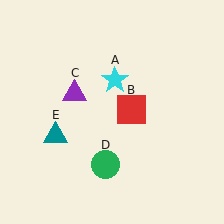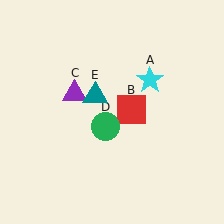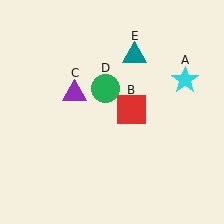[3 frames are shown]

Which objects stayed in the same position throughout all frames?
Red square (object B) and purple triangle (object C) remained stationary.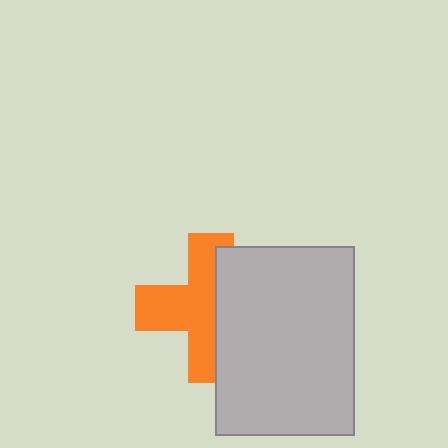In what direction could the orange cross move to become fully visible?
The orange cross could move left. That would shift it out from behind the light gray rectangle entirely.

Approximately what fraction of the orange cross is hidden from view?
Roughly 42% of the orange cross is hidden behind the light gray rectangle.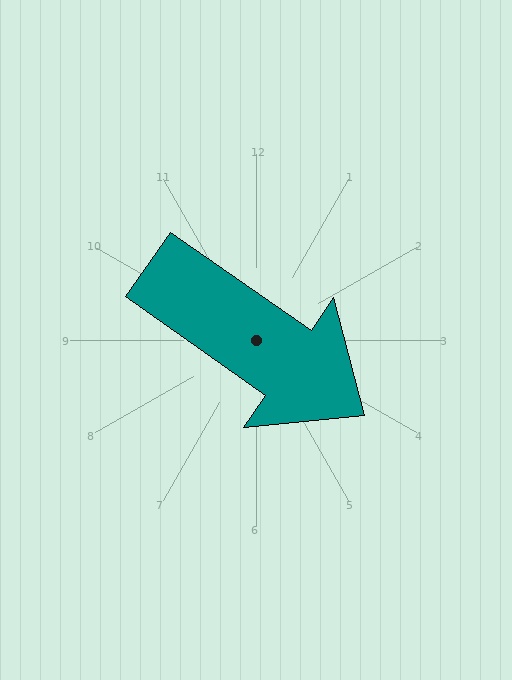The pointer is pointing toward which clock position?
Roughly 4 o'clock.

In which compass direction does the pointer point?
Southeast.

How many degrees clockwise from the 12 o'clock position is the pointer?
Approximately 125 degrees.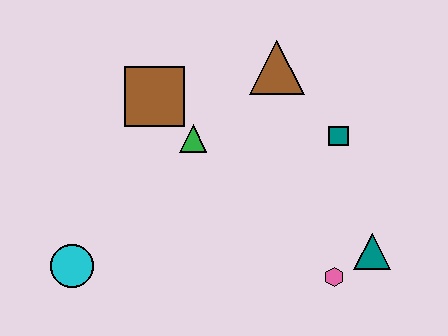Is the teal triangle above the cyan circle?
Yes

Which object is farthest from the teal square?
The cyan circle is farthest from the teal square.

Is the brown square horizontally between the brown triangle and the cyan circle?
Yes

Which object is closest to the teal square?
The brown triangle is closest to the teal square.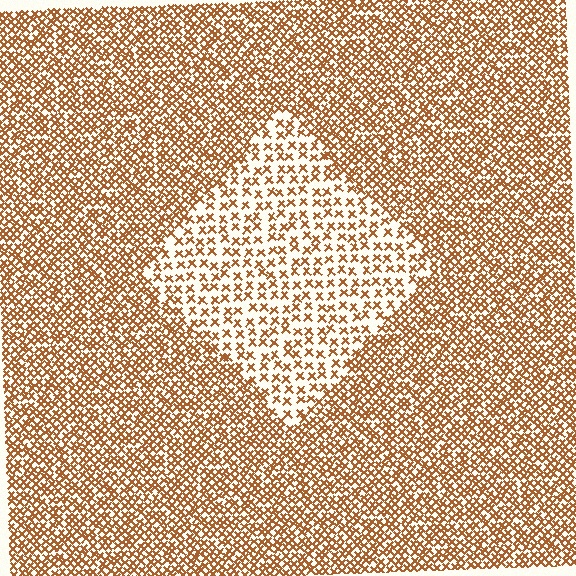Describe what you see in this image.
The image contains small brown elements arranged at two different densities. A diamond-shaped region is visible where the elements are less densely packed than the surrounding area.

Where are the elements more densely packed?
The elements are more densely packed outside the diamond boundary.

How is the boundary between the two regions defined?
The boundary is defined by a change in element density (approximately 2.1x ratio). All elements are the same color, size, and shape.